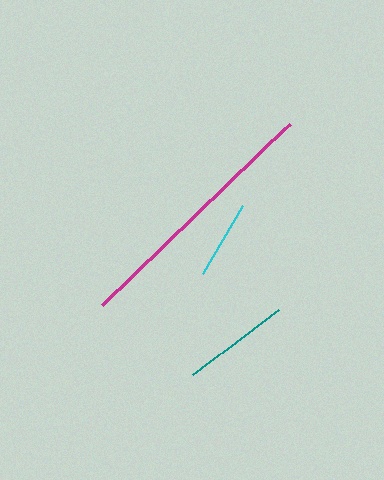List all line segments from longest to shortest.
From longest to shortest: magenta, teal, cyan.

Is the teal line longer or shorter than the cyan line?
The teal line is longer than the cyan line.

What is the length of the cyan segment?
The cyan segment is approximately 78 pixels long.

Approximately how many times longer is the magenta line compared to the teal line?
The magenta line is approximately 2.4 times the length of the teal line.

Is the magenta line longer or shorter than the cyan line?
The magenta line is longer than the cyan line.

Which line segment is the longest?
The magenta line is the longest at approximately 260 pixels.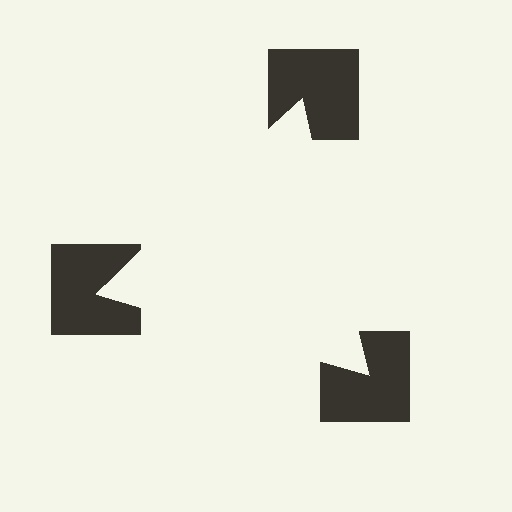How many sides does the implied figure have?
3 sides.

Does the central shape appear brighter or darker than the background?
It typically appears slightly brighter than the background, even though no actual brightness change is drawn.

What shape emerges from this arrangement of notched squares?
An illusory triangle — its edges are inferred from the aligned wedge cuts in the notched squares, not physically drawn.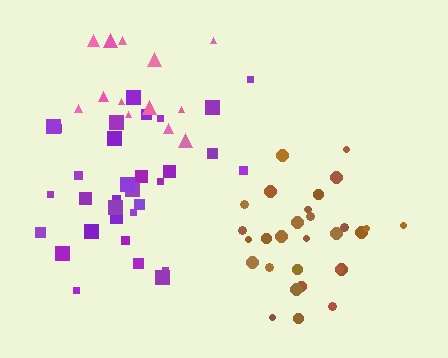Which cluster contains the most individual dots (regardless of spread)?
Purple (33).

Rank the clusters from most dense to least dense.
brown, purple, pink.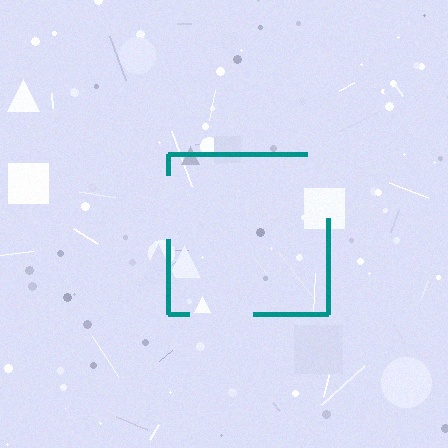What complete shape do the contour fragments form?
The contour fragments form a square.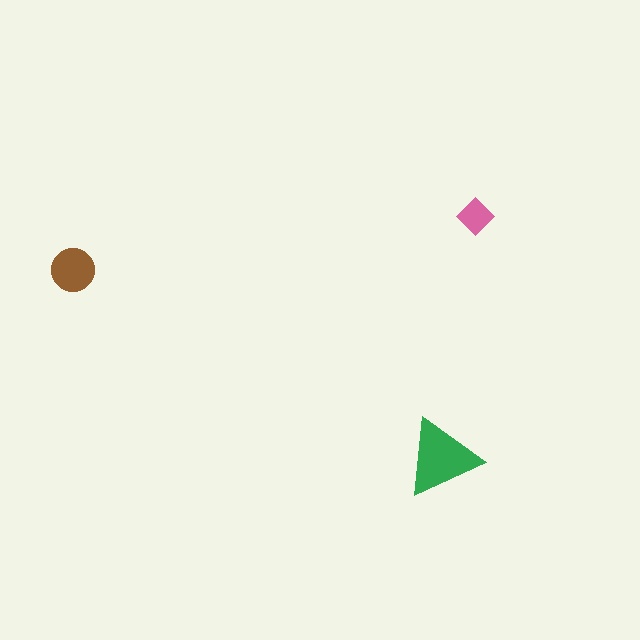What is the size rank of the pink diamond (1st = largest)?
3rd.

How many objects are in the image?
There are 3 objects in the image.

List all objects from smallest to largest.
The pink diamond, the brown circle, the green triangle.